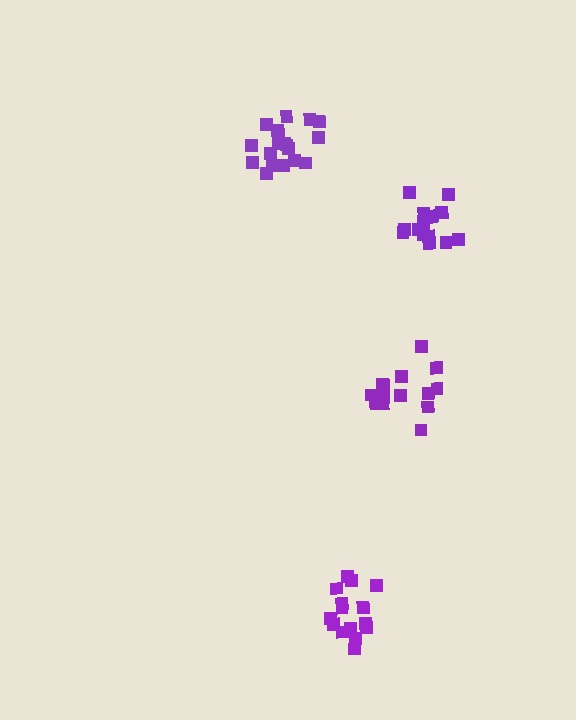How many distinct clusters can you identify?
There are 4 distinct clusters.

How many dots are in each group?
Group 1: 15 dots, Group 2: 15 dots, Group 3: 19 dots, Group 4: 18 dots (67 total).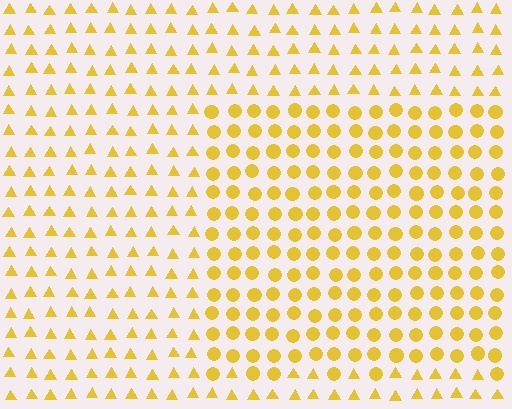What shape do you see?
I see a rectangle.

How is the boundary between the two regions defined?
The boundary is defined by a change in element shape: circles inside vs. triangles outside. All elements share the same color and spacing.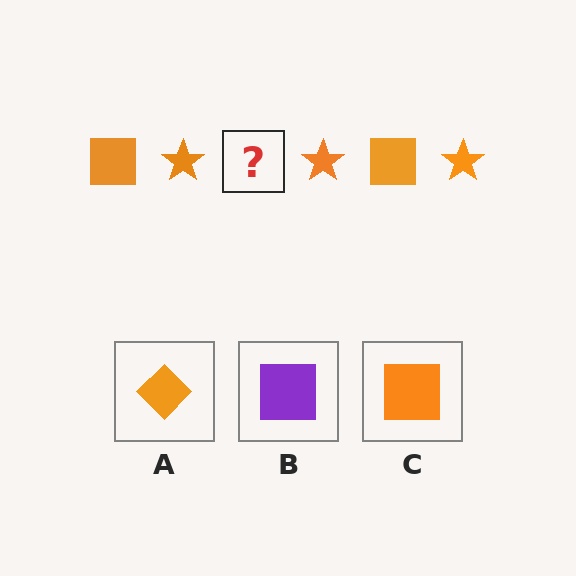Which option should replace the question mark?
Option C.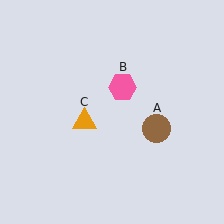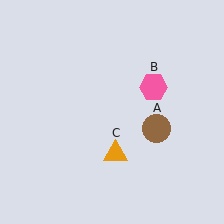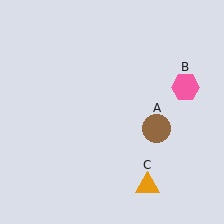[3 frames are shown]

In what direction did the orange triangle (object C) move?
The orange triangle (object C) moved down and to the right.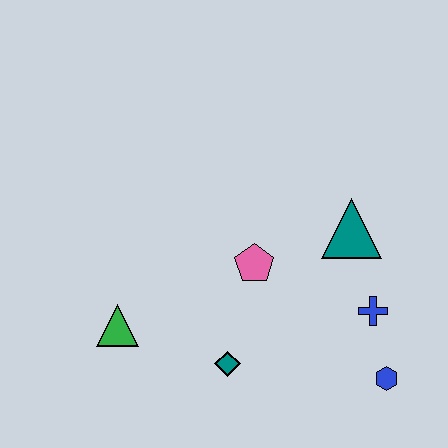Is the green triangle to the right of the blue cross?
No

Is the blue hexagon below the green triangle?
Yes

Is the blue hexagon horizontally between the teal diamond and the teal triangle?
No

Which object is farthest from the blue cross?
The green triangle is farthest from the blue cross.